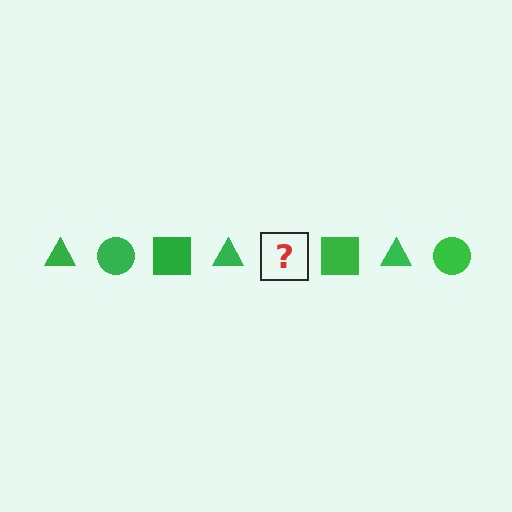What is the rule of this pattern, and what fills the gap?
The rule is that the pattern cycles through triangle, circle, square shapes in green. The gap should be filled with a green circle.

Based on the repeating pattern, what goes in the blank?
The blank should be a green circle.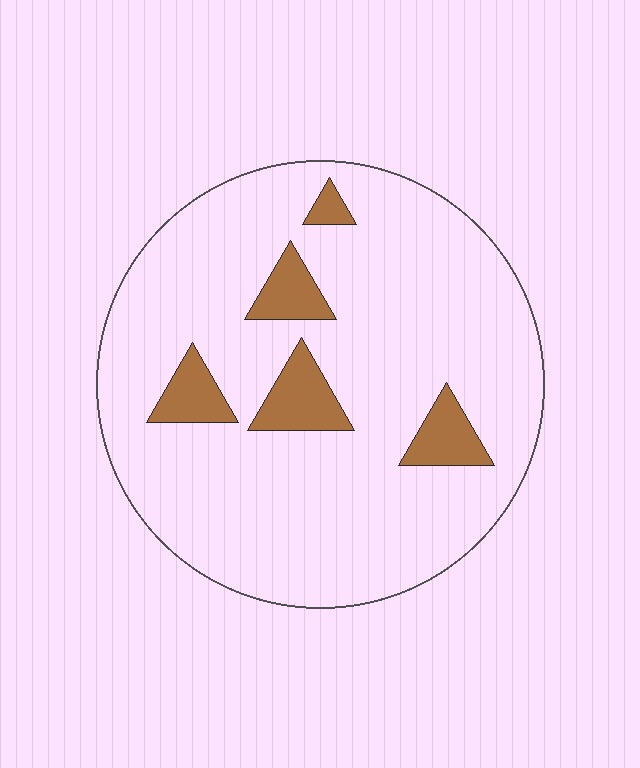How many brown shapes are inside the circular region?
5.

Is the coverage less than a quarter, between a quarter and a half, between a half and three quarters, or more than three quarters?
Less than a quarter.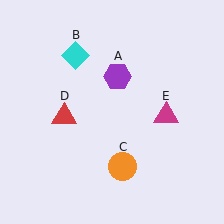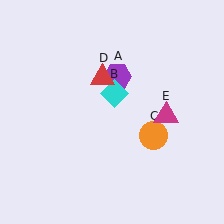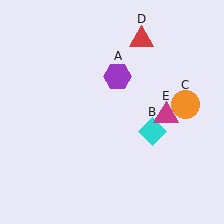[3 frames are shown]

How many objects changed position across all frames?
3 objects changed position: cyan diamond (object B), orange circle (object C), red triangle (object D).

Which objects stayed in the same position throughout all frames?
Purple hexagon (object A) and magenta triangle (object E) remained stationary.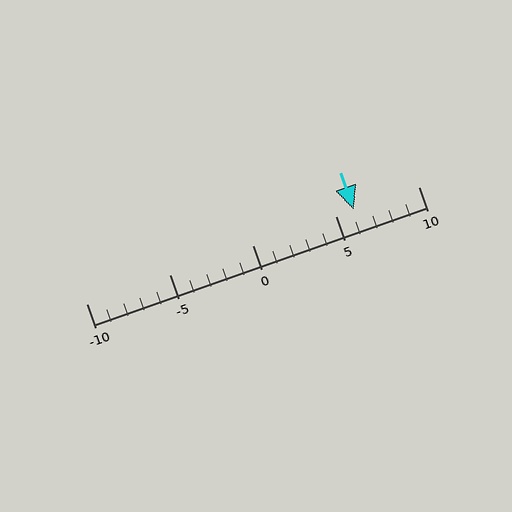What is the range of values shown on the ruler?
The ruler shows values from -10 to 10.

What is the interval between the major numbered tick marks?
The major tick marks are spaced 5 units apart.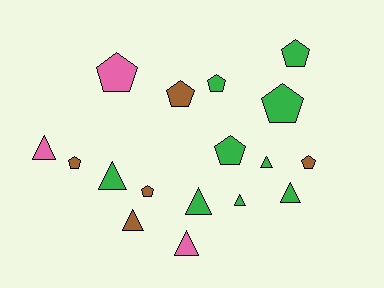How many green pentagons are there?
There are 4 green pentagons.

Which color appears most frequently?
Green, with 9 objects.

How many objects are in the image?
There are 17 objects.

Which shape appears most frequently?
Pentagon, with 9 objects.